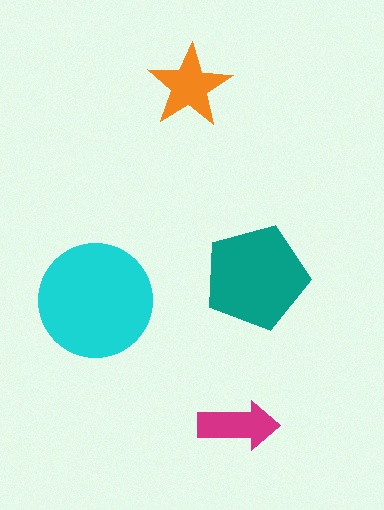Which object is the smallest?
The magenta arrow.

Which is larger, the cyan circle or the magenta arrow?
The cyan circle.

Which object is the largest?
The cyan circle.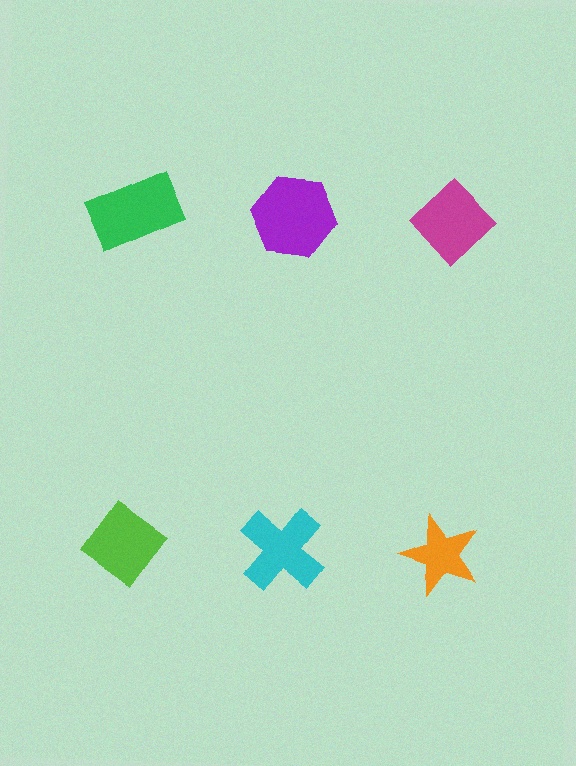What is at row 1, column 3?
A magenta diamond.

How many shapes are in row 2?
3 shapes.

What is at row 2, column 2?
A cyan cross.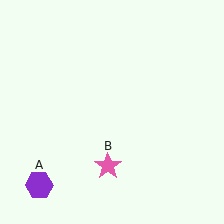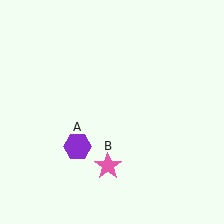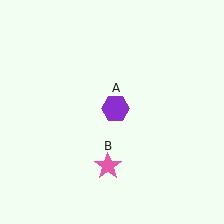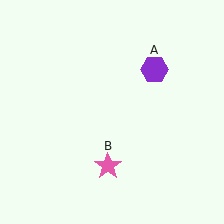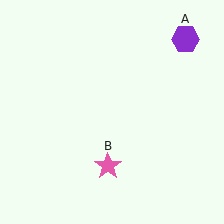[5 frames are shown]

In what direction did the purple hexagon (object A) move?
The purple hexagon (object A) moved up and to the right.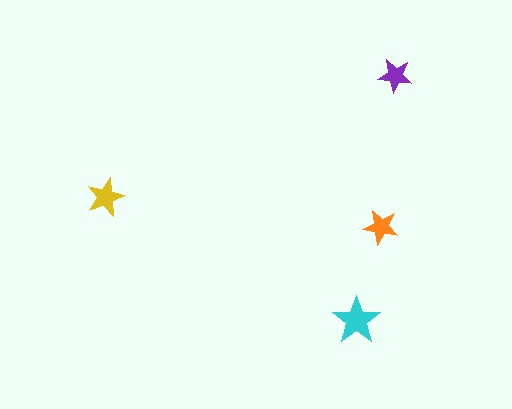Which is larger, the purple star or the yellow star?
The yellow one.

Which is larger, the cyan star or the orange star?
The cyan one.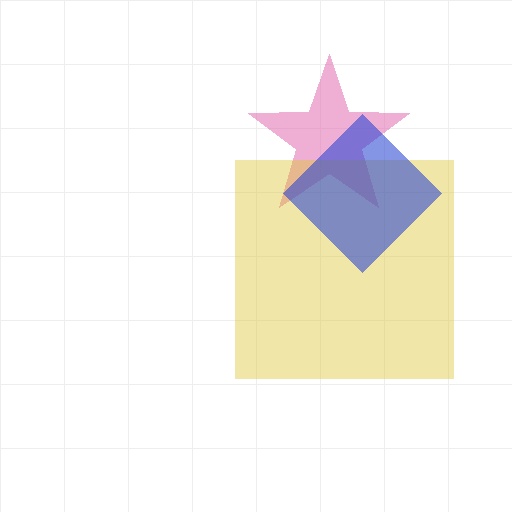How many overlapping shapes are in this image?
There are 3 overlapping shapes in the image.